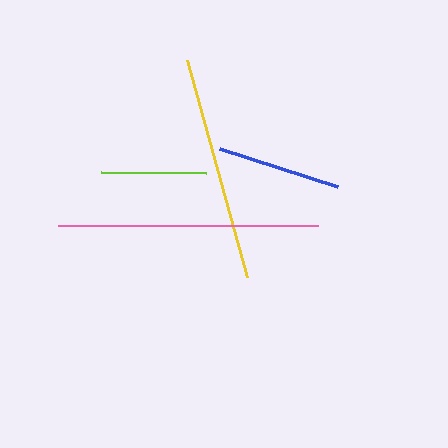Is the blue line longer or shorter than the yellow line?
The yellow line is longer than the blue line.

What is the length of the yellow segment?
The yellow segment is approximately 225 pixels long.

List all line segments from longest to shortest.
From longest to shortest: pink, yellow, blue, lime.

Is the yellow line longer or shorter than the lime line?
The yellow line is longer than the lime line.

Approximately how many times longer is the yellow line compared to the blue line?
The yellow line is approximately 1.8 times the length of the blue line.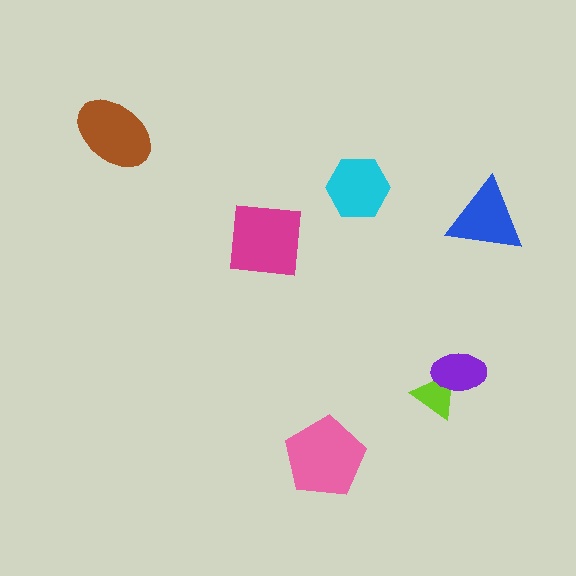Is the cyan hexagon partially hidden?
No, no other shape covers it.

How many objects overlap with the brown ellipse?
0 objects overlap with the brown ellipse.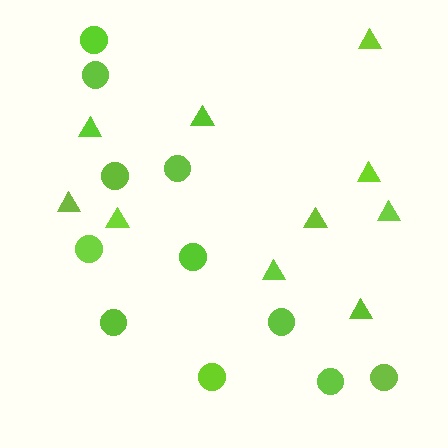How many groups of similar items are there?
There are 2 groups: one group of circles (11) and one group of triangles (10).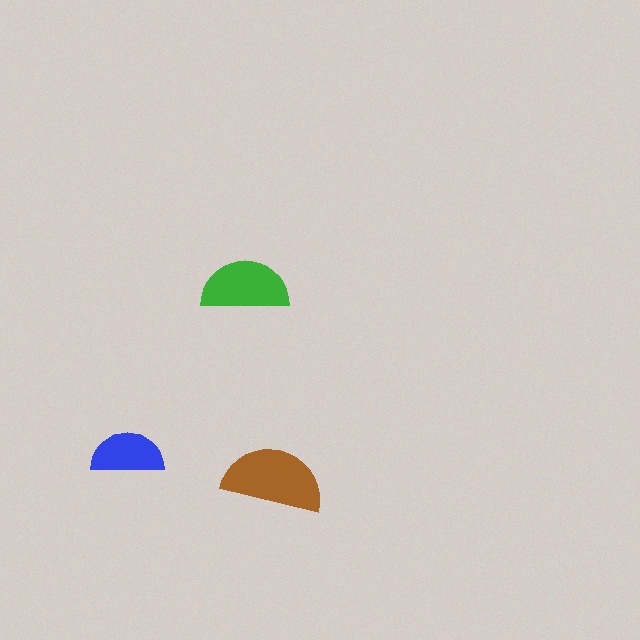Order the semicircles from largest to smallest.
the brown one, the green one, the blue one.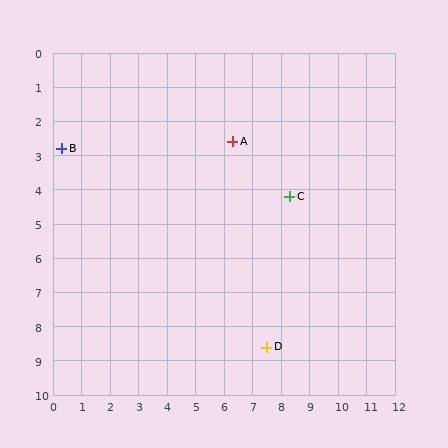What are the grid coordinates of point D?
Point D is at approximately (7.5, 8.6).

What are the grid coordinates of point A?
Point A is at approximately (6.3, 2.6).